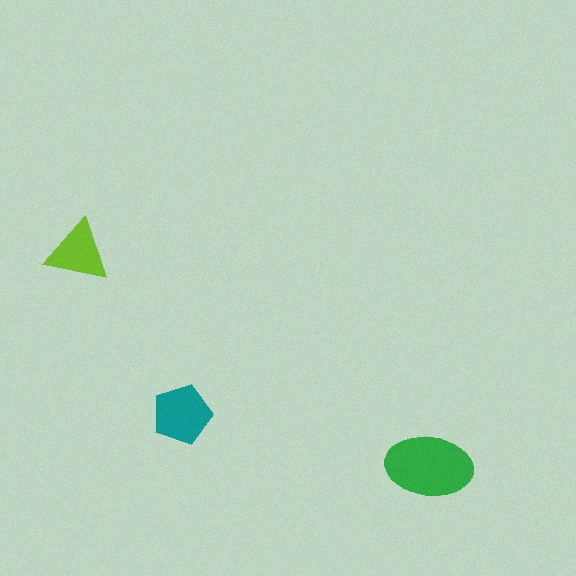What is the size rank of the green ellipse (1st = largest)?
1st.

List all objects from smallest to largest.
The lime triangle, the teal pentagon, the green ellipse.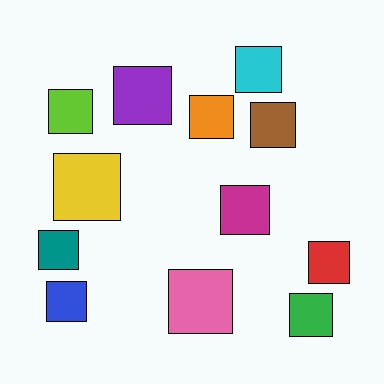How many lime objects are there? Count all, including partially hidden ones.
There is 1 lime object.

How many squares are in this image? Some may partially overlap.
There are 12 squares.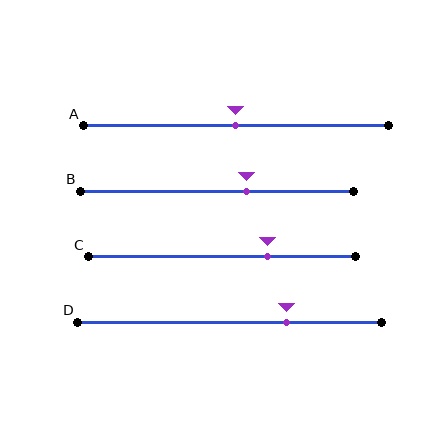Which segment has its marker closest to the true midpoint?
Segment A has its marker closest to the true midpoint.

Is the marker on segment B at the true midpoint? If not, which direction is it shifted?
No, the marker on segment B is shifted to the right by about 11% of the segment length.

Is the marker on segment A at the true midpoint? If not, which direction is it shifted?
Yes, the marker on segment A is at the true midpoint.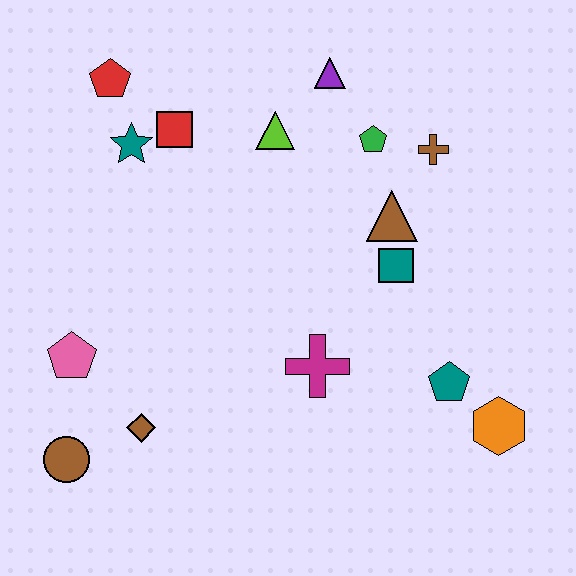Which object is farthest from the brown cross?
The brown circle is farthest from the brown cross.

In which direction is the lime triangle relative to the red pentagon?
The lime triangle is to the right of the red pentagon.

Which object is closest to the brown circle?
The brown diamond is closest to the brown circle.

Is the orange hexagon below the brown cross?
Yes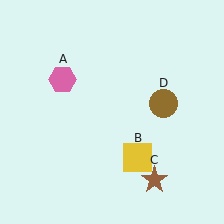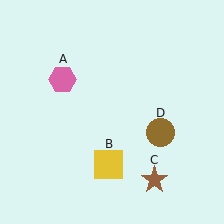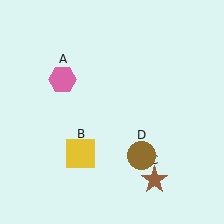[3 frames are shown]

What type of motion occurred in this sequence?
The yellow square (object B), brown circle (object D) rotated clockwise around the center of the scene.